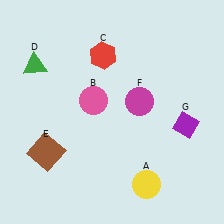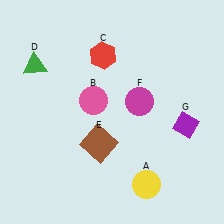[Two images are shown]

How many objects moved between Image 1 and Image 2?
1 object moved between the two images.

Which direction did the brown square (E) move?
The brown square (E) moved right.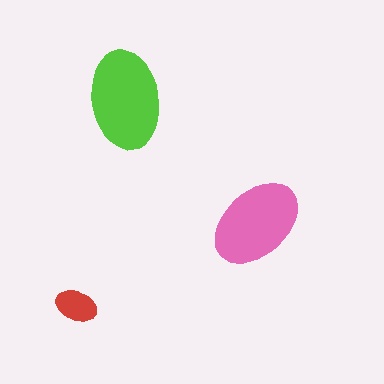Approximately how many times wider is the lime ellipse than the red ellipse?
About 2.5 times wider.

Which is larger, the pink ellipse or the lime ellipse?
The lime one.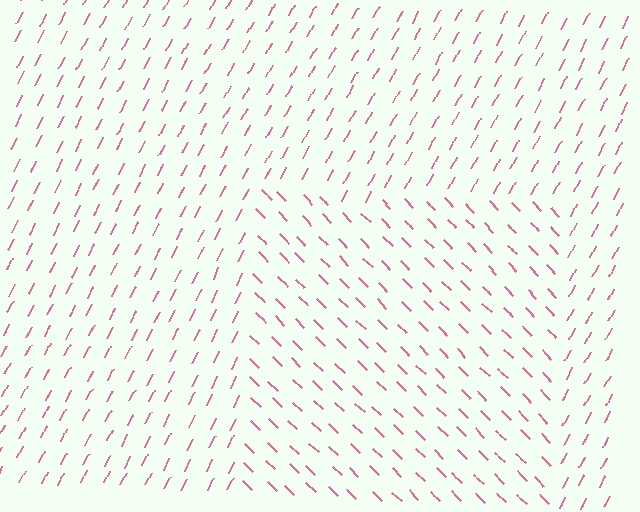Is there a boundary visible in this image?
Yes, there is a texture boundary formed by a change in line orientation.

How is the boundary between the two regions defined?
The boundary is defined purely by a change in line orientation (approximately 72 degrees difference). All lines are the same color and thickness.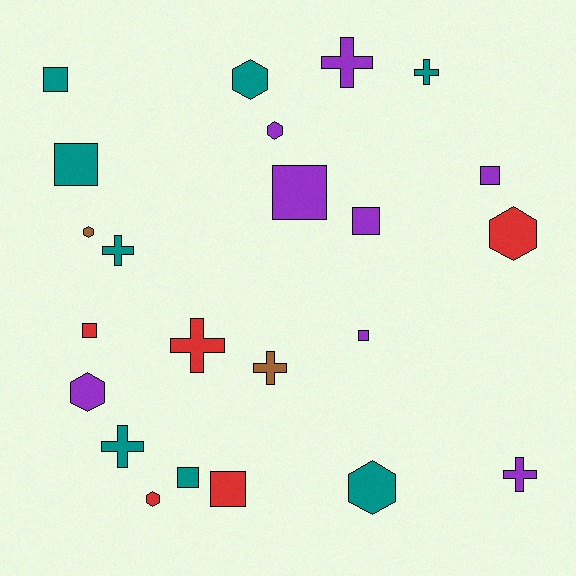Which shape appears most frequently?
Square, with 9 objects.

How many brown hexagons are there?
There is 1 brown hexagon.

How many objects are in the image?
There are 23 objects.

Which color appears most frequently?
Teal, with 8 objects.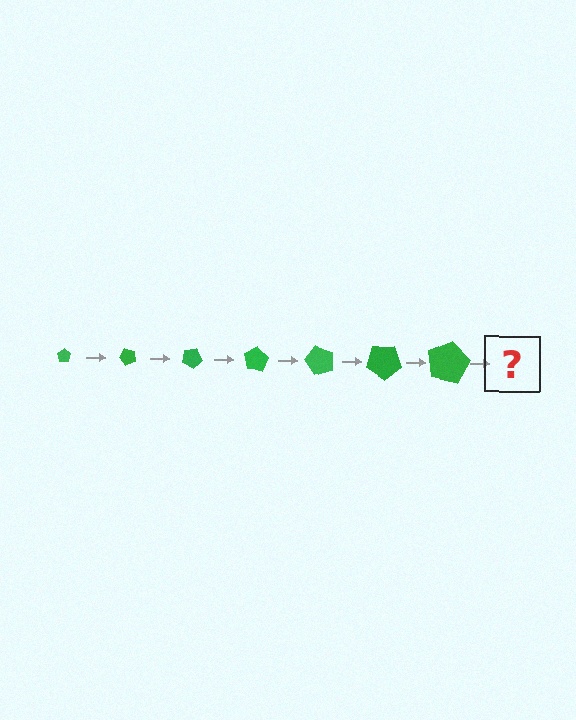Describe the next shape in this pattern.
It should be a pentagon, larger than the previous one and rotated 350 degrees from the start.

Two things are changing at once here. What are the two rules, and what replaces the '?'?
The two rules are that the pentagon grows larger each step and it rotates 50 degrees each step. The '?' should be a pentagon, larger than the previous one and rotated 350 degrees from the start.